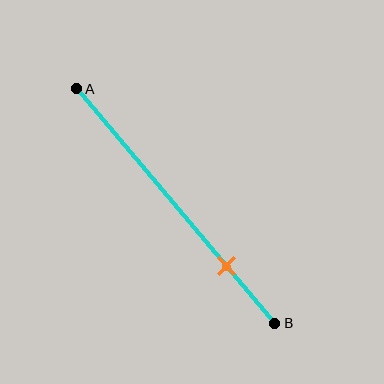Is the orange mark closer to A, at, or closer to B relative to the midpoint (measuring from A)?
The orange mark is closer to point B than the midpoint of segment AB.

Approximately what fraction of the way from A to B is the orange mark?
The orange mark is approximately 75% of the way from A to B.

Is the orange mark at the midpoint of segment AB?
No, the mark is at about 75% from A, not at the 50% midpoint.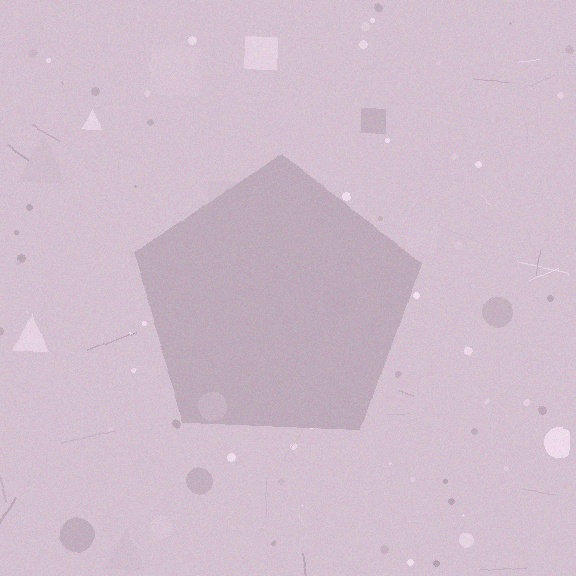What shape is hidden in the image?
A pentagon is hidden in the image.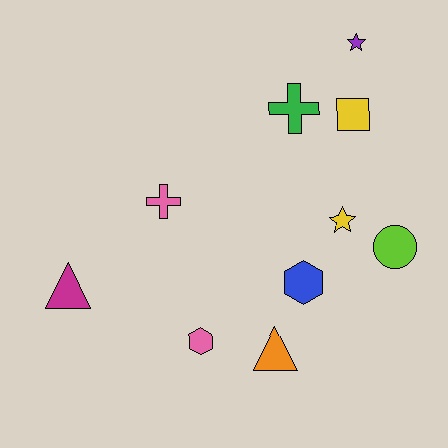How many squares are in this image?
There is 1 square.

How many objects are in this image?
There are 10 objects.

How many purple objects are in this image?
There is 1 purple object.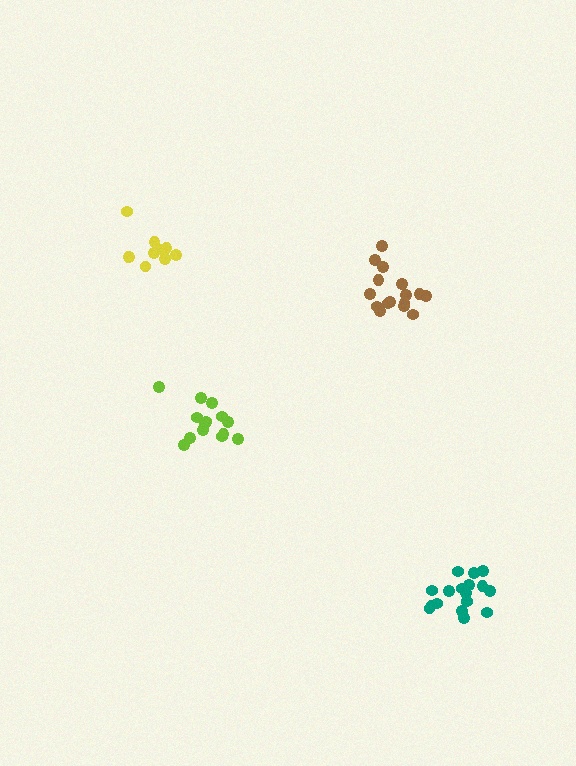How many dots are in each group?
Group 1: 11 dots, Group 2: 16 dots, Group 3: 14 dots, Group 4: 17 dots (58 total).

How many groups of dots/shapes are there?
There are 4 groups.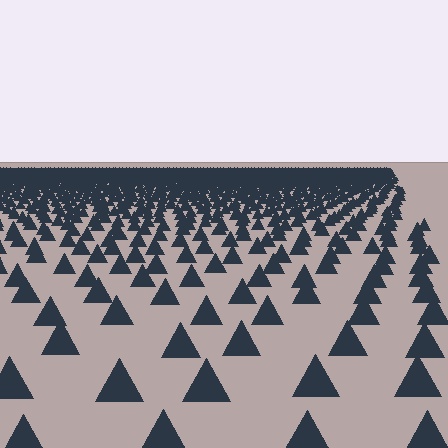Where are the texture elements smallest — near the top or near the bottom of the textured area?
Near the top.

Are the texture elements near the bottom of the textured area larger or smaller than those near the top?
Larger. Near the bottom, elements are closer to the viewer and appear at a bigger on-screen size.